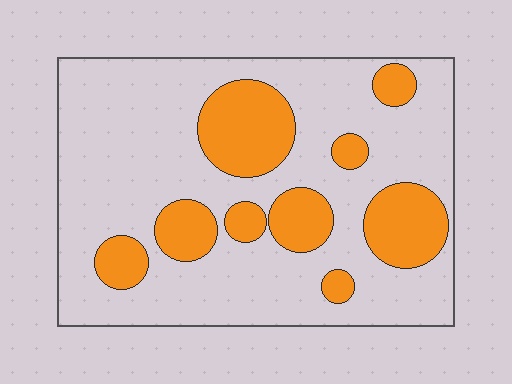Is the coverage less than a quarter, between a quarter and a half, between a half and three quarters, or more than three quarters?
Between a quarter and a half.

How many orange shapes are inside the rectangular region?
9.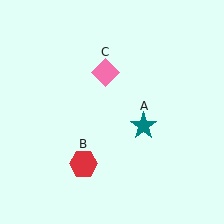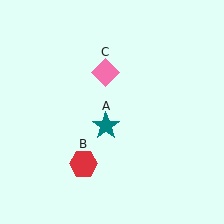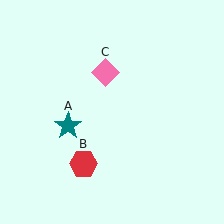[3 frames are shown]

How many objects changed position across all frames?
1 object changed position: teal star (object A).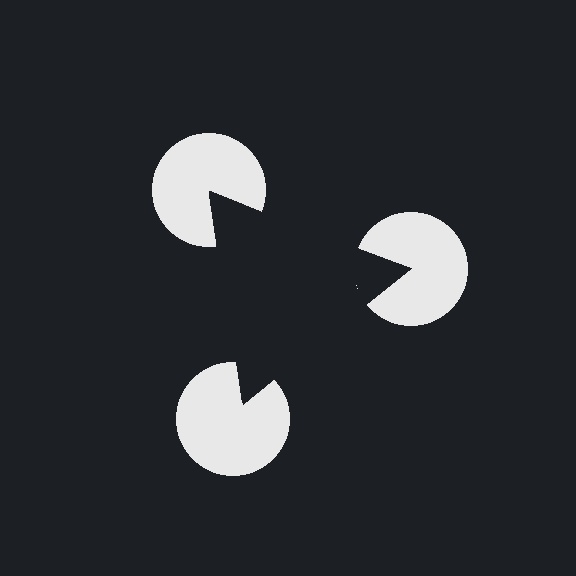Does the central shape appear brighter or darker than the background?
It typically appears slightly darker than the background, even though no actual brightness change is drawn.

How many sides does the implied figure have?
3 sides.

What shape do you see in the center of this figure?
An illusory triangle — its edges are inferred from the aligned wedge cuts in the pac-man discs, not physically drawn.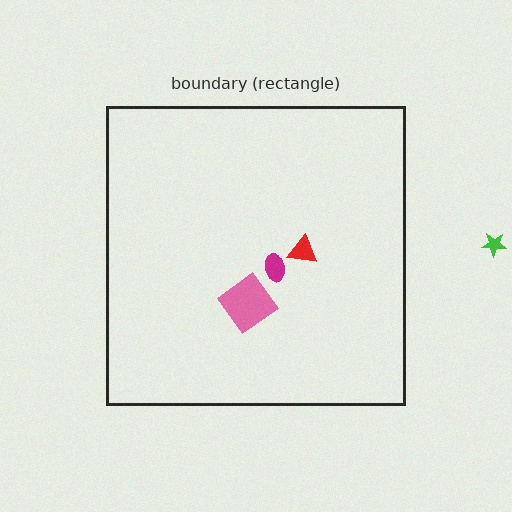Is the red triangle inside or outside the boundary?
Inside.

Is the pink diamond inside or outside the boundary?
Inside.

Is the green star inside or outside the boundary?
Outside.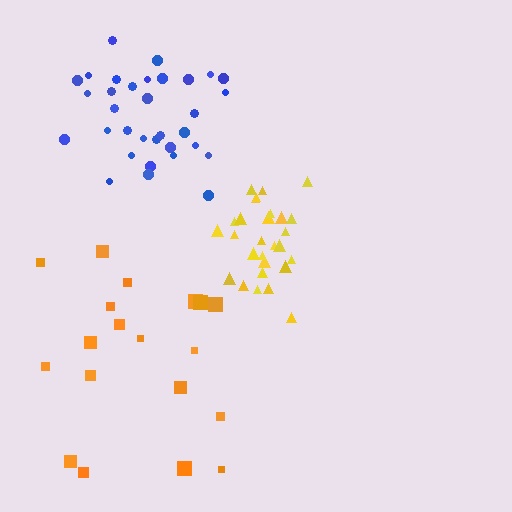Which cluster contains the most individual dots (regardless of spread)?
Blue (33).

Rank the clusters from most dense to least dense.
yellow, blue, orange.